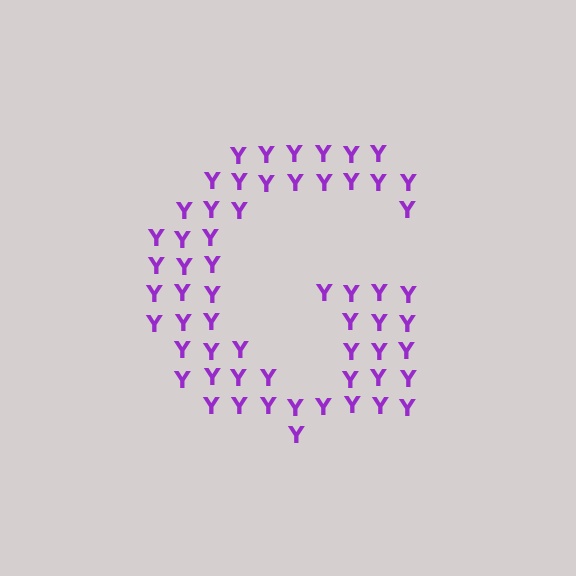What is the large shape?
The large shape is the letter G.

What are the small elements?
The small elements are letter Y's.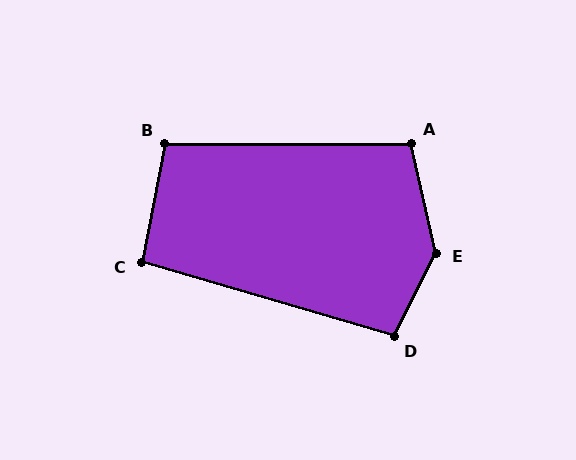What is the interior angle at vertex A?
Approximately 103 degrees (obtuse).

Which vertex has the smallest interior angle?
C, at approximately 95 degrees.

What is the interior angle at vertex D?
Approximately 101 degrees (obtuse).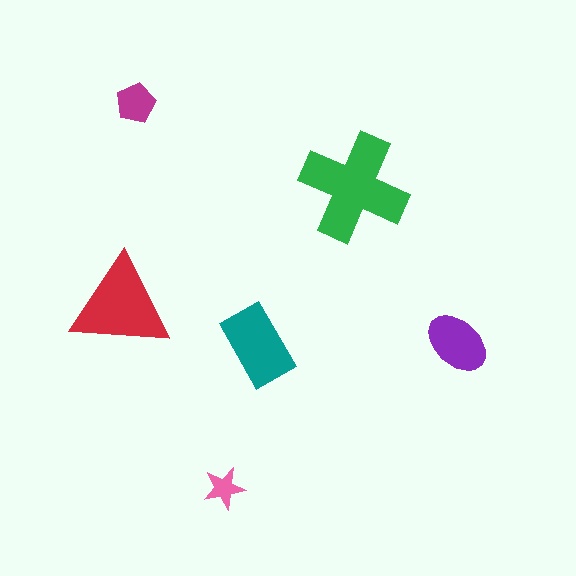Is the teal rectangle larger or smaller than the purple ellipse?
Larger.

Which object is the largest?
The green cross.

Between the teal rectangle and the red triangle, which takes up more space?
The red triangle.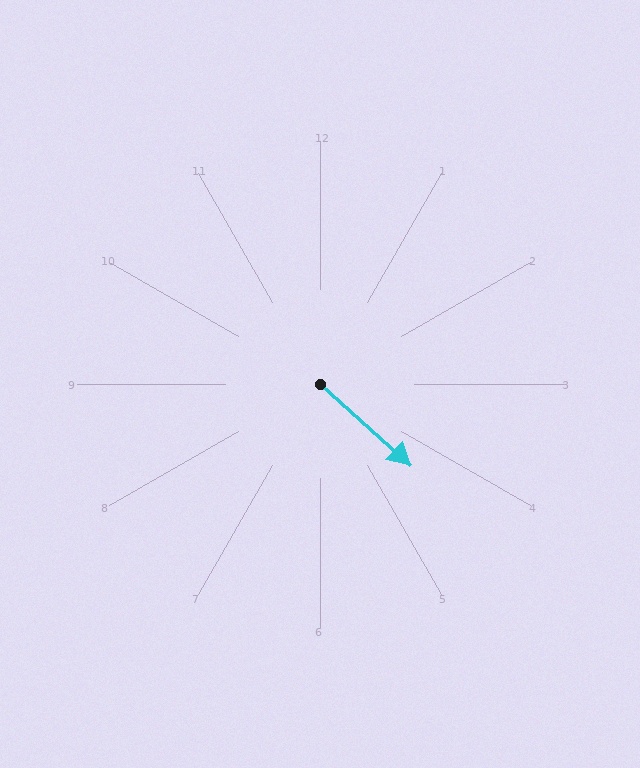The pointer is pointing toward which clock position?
Roughly 4 o'clock.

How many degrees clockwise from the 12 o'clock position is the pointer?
Approximately 132 degrees.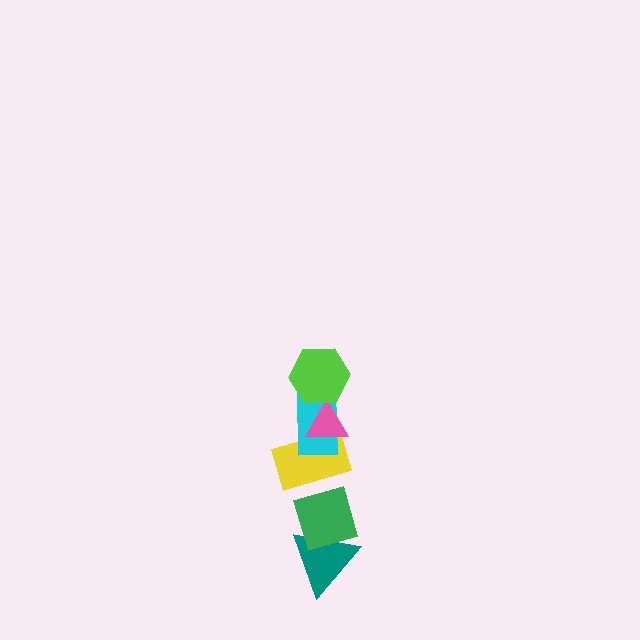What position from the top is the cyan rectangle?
The cyan rectangle is 3rd from the top.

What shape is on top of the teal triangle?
The green diamond is on top of the teal triangle.